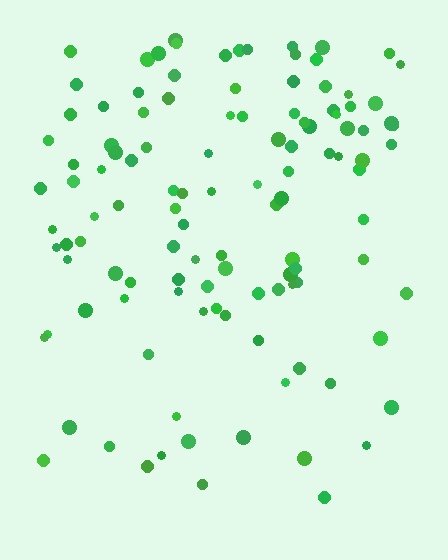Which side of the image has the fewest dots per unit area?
The bottom.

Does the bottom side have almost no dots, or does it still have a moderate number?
Still a moderate number, just noticeably fewer than the top.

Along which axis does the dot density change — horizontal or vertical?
Vertical.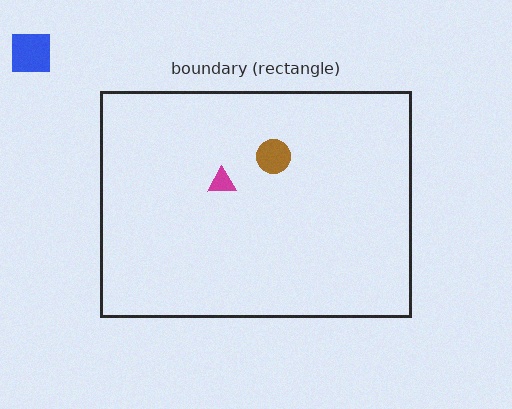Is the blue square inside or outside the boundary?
Outside.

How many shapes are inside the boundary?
2 inside, 1 outside.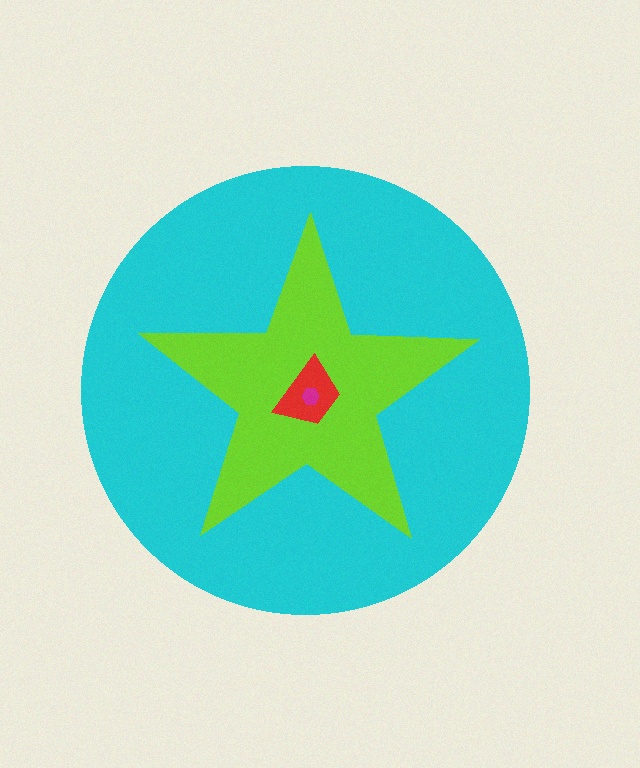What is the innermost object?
The magenta hexagon.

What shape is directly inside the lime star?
The red trapezoid.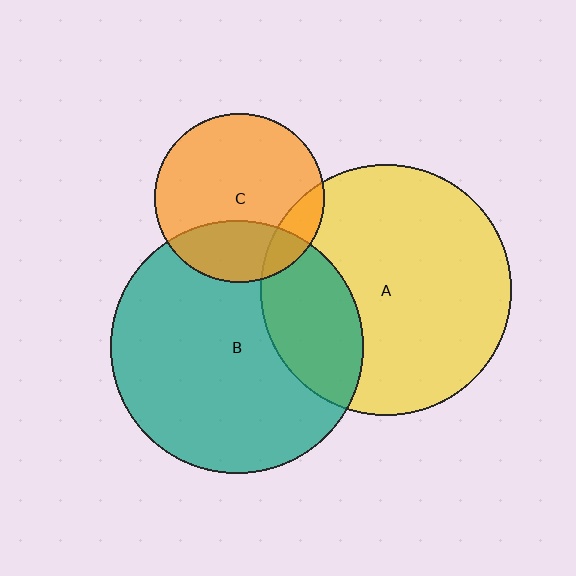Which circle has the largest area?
Circle B (teal).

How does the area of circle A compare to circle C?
Approximately 2.2 times.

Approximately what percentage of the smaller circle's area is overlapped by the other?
Approximately 25%.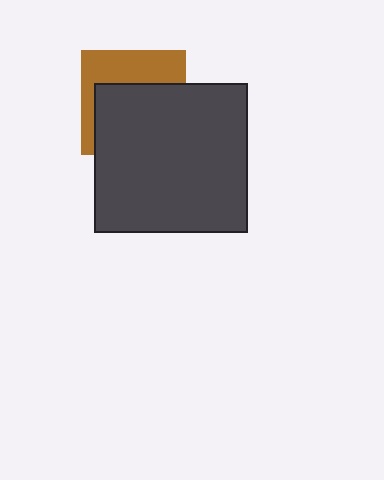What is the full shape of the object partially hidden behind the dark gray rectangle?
The partially hidden object is a brown square.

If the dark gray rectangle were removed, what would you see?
You would see the complete brown square.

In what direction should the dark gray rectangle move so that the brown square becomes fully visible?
The dark gray rectangle should move down. That is the shortest direction to clear the overlap and leave the brown square fully visible.